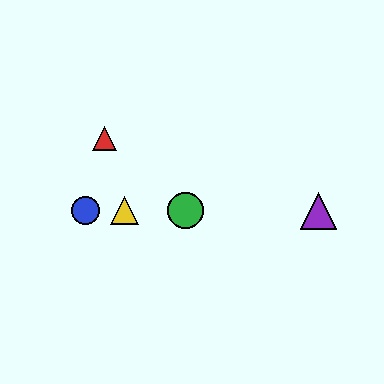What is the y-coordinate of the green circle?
The green circle is at y≈211.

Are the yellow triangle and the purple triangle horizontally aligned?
Yes, both are at y≈211.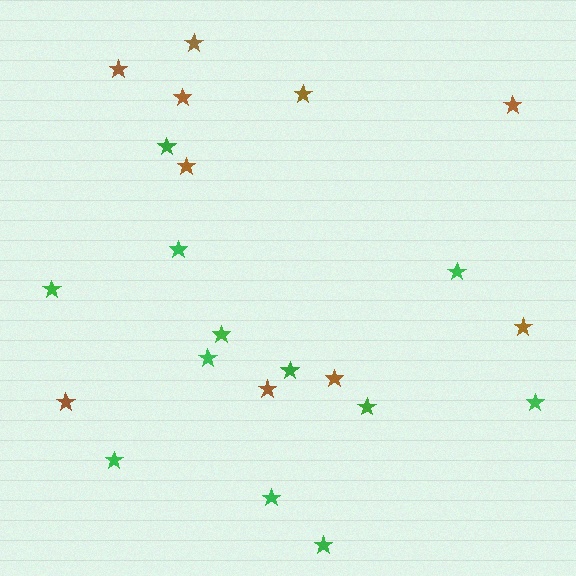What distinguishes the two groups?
There are 2 groups: one group of green stars (12) and one group of brown stars (10).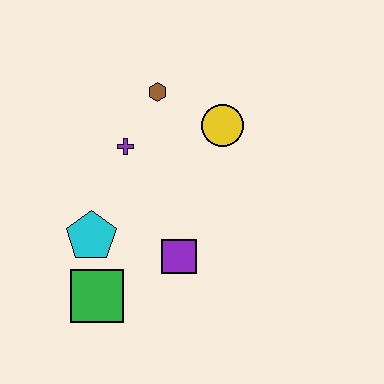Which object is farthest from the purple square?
The brown hexagon is farthest from the purple square.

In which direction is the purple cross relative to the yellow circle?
The purple cross is to the left of the yellow circle.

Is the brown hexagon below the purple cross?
No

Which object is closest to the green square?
The cyan pentagon is closest to the green square.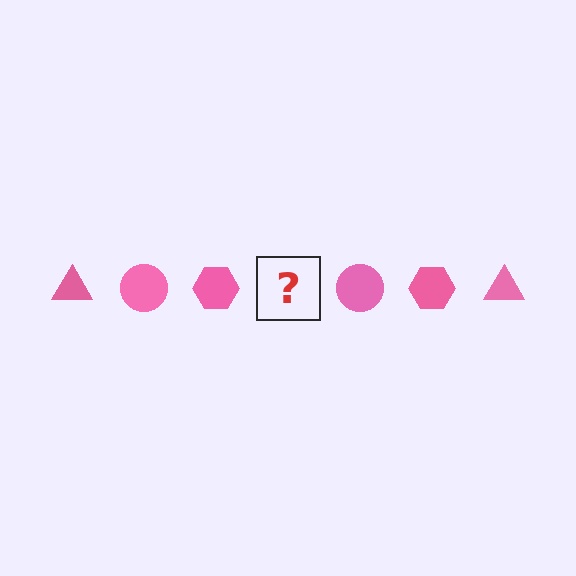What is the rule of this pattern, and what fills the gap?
The rule is that the pattern cycles through triangle, circle, hexagon shapes in pink. The gap should be filled with a pink triangle.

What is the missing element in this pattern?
The missing element is a pink triangle.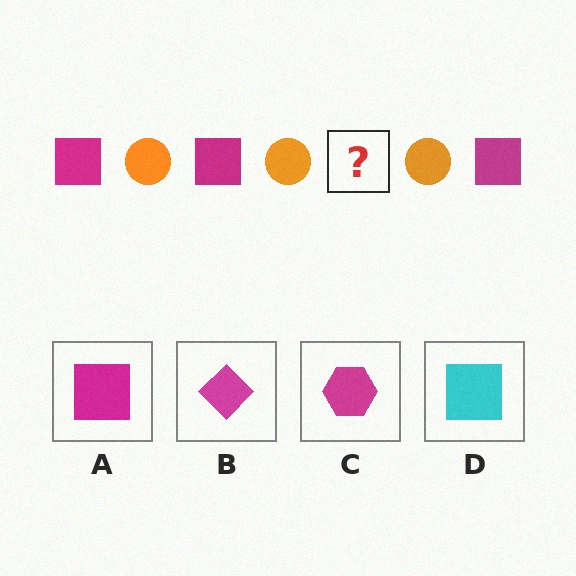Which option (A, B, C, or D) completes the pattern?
A.